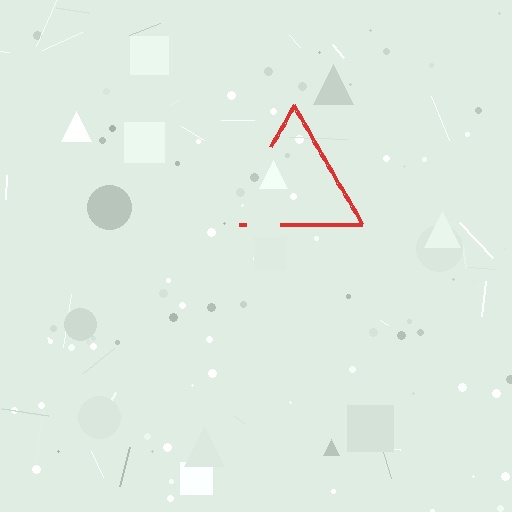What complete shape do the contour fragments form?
The contour fragments form a triangle.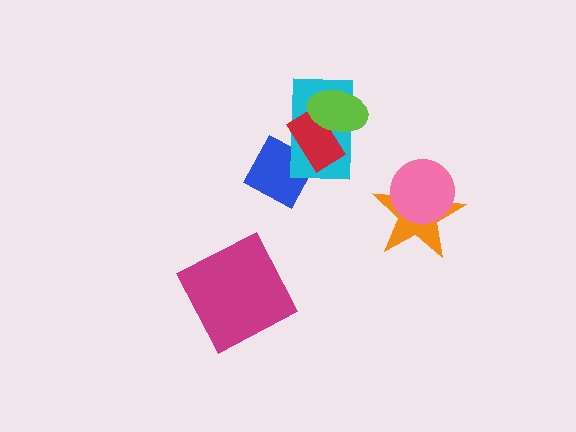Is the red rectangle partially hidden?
Yes, it is partially covered by another shape.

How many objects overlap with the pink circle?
1 object overlaps with the pink circle.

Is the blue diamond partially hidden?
Yes, it is partially covered by another shape.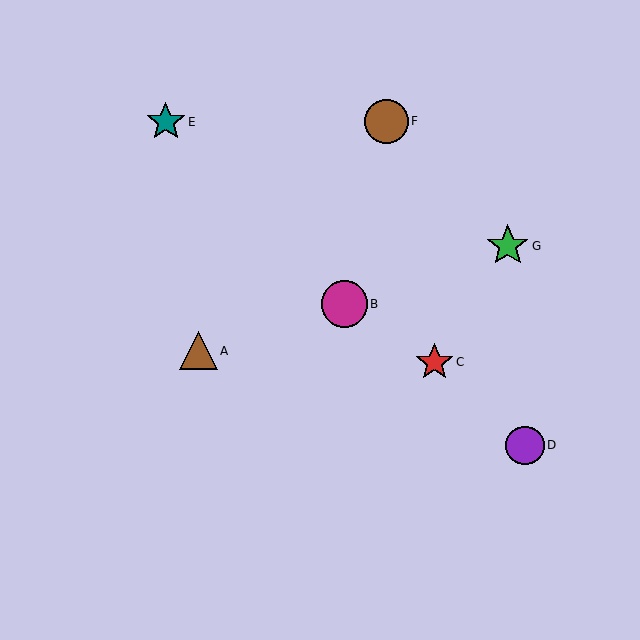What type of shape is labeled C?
Shape C is a red star.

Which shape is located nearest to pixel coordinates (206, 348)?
The brown triangle (labeled A) at (198, 351) is nearest to that location.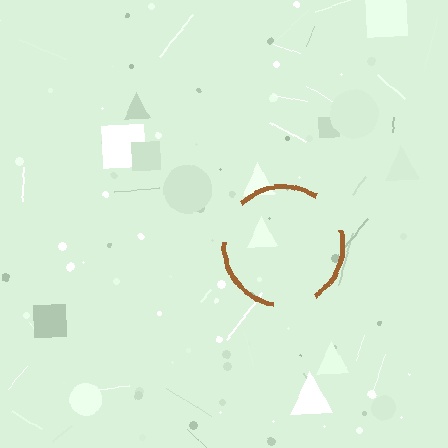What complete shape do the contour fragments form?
The contour fragments form a circle.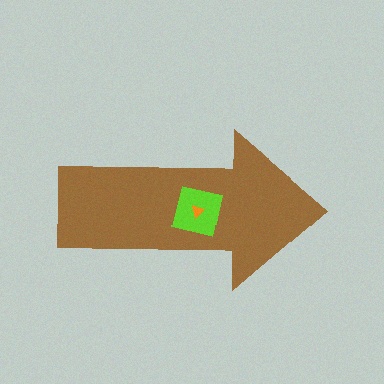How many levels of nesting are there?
3.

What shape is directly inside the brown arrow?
The lime square.